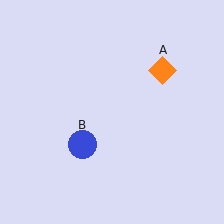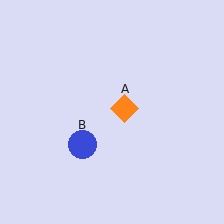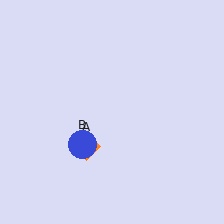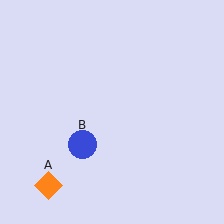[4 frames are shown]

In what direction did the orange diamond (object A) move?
The orange diamond (object A) moved down and to the left.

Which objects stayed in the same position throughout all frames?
Blue circle (object B) remained stationary.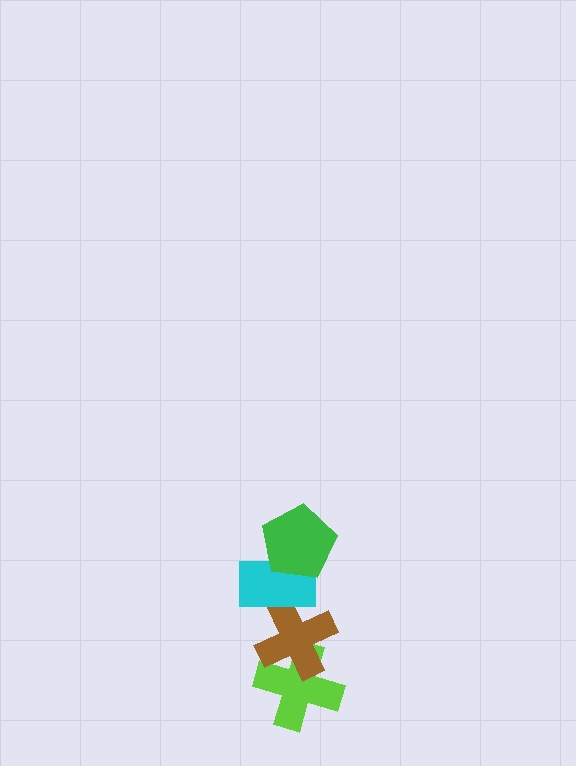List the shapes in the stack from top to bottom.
From top to bottom: the green pentagon, the cyan rectangle, the brown cross, the lime cross.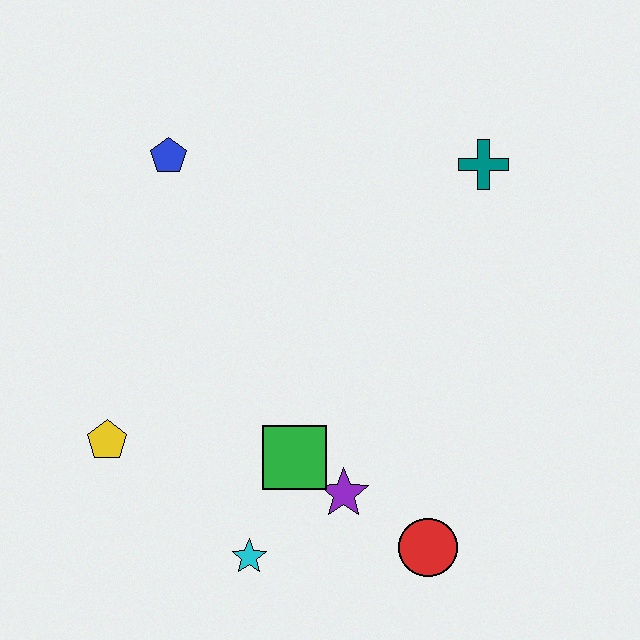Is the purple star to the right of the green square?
Yes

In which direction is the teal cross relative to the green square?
The teal cross is above the green square.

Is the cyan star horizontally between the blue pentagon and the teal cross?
Yes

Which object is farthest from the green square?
The teal cross is farthest from the green square.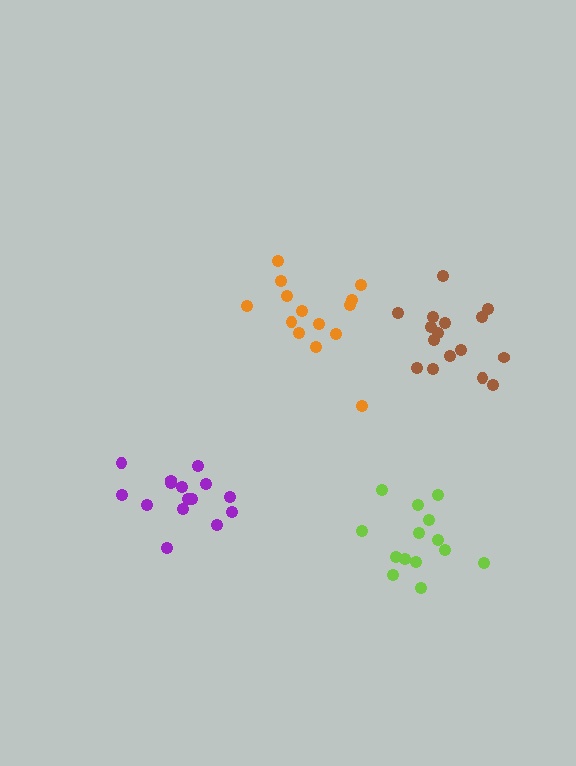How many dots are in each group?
Group 1: 15 dots, Group 2: 16 dots, Group 3: 14 dots, Group 4: 14 dots (59 total).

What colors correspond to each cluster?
The clusters are colored: purple, brown, lime, orange.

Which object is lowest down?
The lime cluster is bottommost.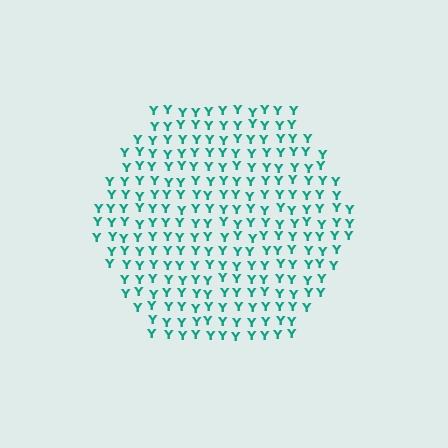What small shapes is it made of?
It is made of small letter Y's.